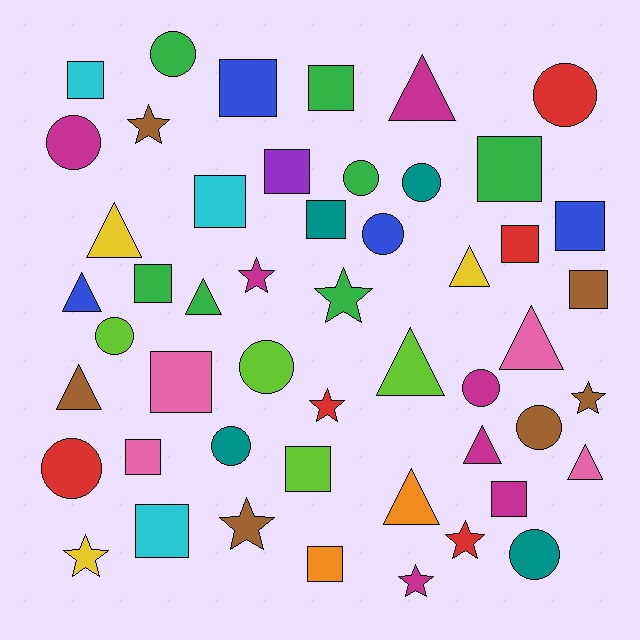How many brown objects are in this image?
There are 6 brown objects.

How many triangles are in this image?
There are 11 triangles.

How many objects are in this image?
There are 50 objects.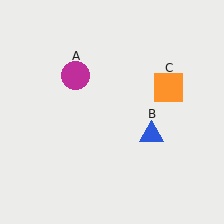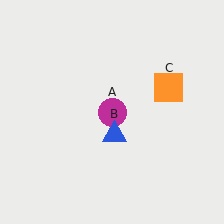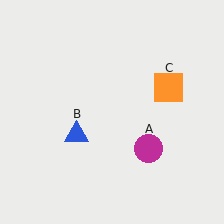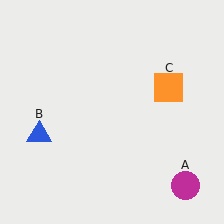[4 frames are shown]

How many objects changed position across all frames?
2 objects changed position: magenta circle (object A), blue triangle (object B).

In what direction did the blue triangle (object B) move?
The blue triangle (object B) moved left.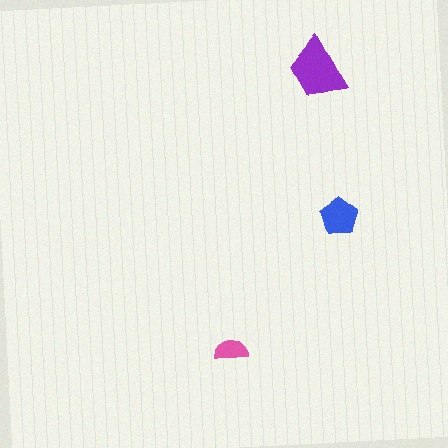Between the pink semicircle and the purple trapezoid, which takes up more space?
The purple trapezoid.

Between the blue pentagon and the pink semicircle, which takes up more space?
The blue pentagon.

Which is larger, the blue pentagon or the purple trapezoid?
The purple trapezoid.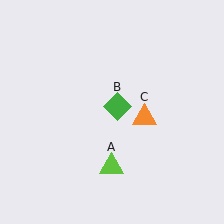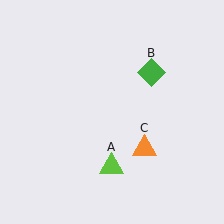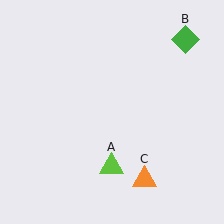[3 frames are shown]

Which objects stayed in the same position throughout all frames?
Lime triangle (object A) remained stationary.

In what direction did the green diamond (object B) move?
The green diamond (object B) moved up and to the right.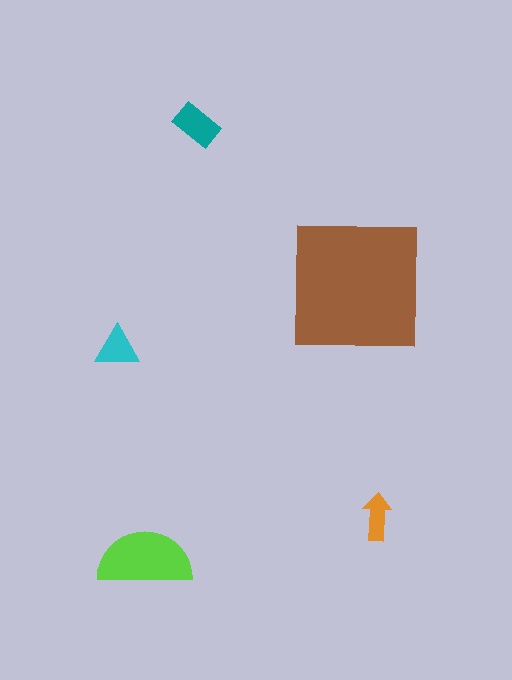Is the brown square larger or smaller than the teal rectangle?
Larger.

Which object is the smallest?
The orange arrow.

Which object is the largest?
The brown square.